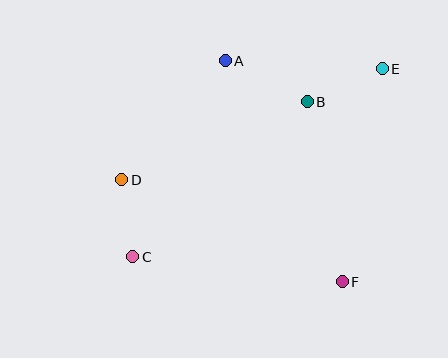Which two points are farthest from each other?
Points C and E are farthest from each other.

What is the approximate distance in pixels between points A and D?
The distance between A and D is approximately 158 pixels.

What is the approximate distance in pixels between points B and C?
The distance between B and C is approximately 234 pixels.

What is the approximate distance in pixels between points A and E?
The distance between A and E is approximately 157 pixels.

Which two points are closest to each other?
Points C and D are closest to each other.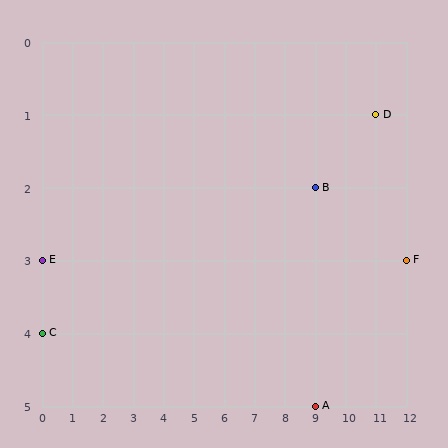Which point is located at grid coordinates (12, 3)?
Point F is at (12, 3).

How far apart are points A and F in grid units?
Points A and F are 3 columns and 2 rows apart (about 3.6 grid units diagonally).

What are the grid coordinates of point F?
Point F is at grid coordinates (12, 3).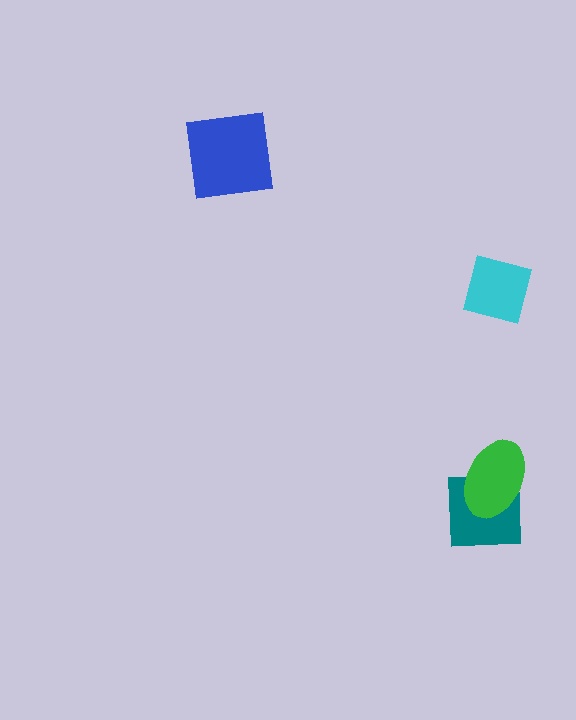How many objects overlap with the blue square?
0 objects overlap with the blue square.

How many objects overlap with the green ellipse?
1 object overlaps with the green ellipse.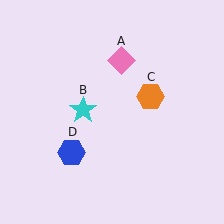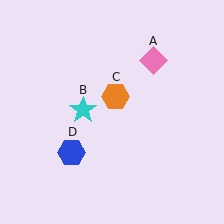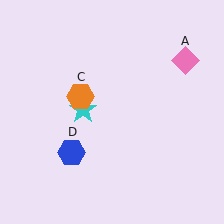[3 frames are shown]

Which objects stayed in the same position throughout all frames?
Cyan star (object B) and blue hexagon (object D) remained stationary.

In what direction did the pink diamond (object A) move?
The pink diamond (object A) moved right.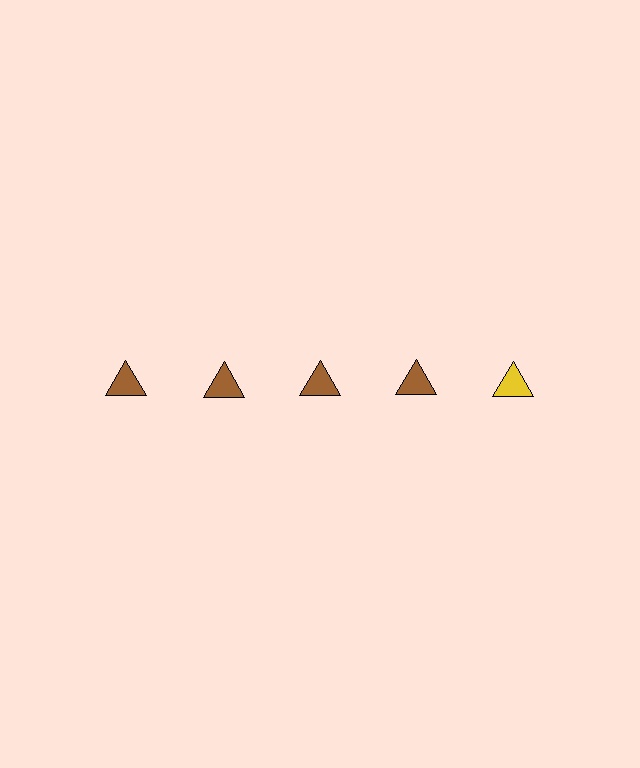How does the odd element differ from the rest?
It has a different color: yellow instead of brown.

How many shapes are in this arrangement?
There are 5 shapes arranged in a grid pattern.